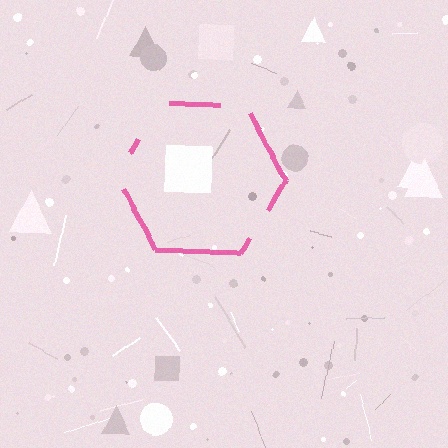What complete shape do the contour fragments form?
The contour fragments form a hexagon.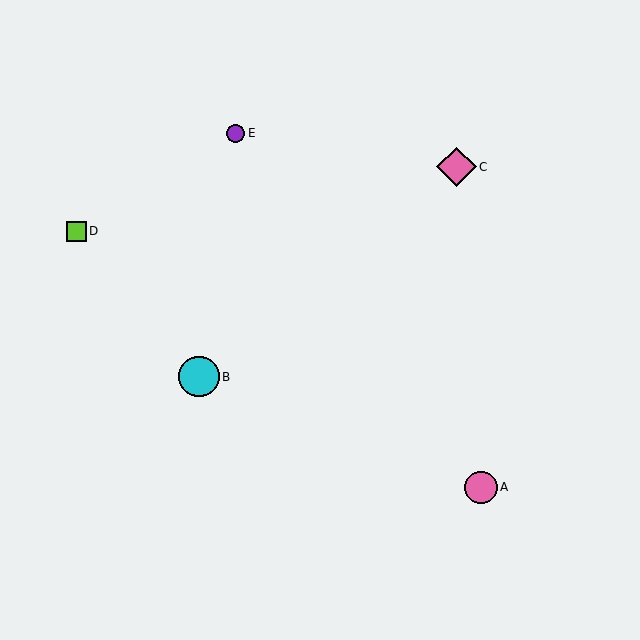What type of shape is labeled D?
Shape D is a lime square.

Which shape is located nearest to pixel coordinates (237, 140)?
The purple circle (labeled E) at (235, 133) is nearest to that location.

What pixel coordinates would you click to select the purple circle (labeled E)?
Click at (235, 133) to select the purple circle E.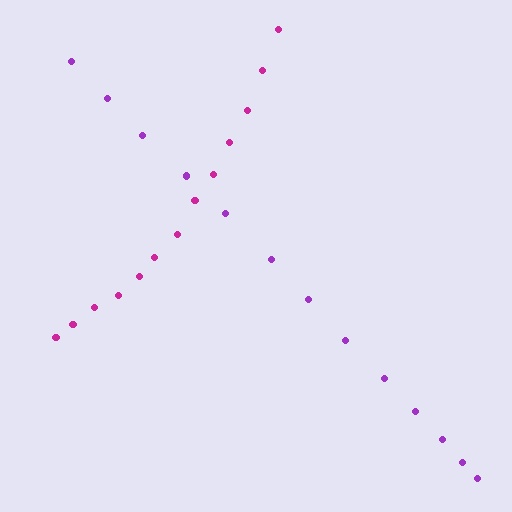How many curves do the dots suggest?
There are 2 distinct paths.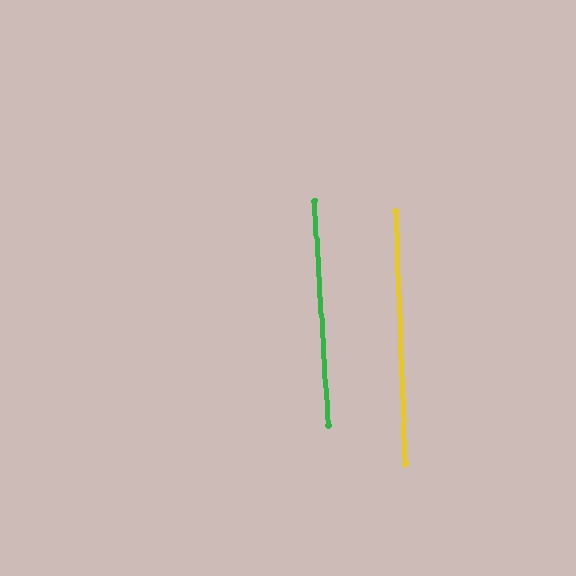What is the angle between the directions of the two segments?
Approximately 1 degree.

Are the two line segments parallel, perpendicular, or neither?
Parallel — their directions differ by only 1.4°.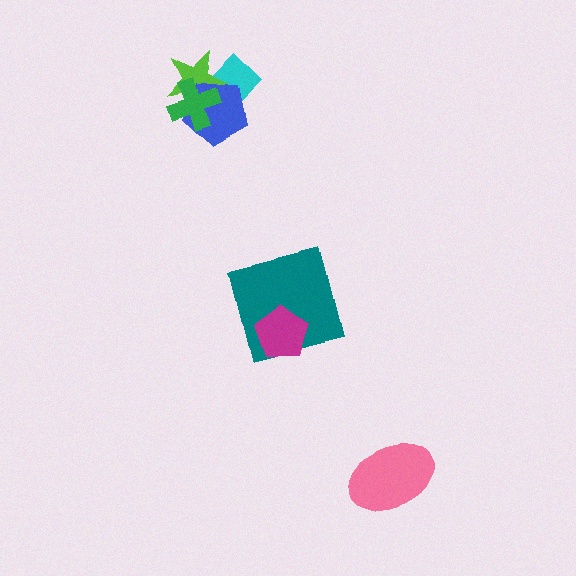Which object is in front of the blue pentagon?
The green cross is in front of the blue pentagon.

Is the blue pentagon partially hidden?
Yes, it is partially covered by another shape.